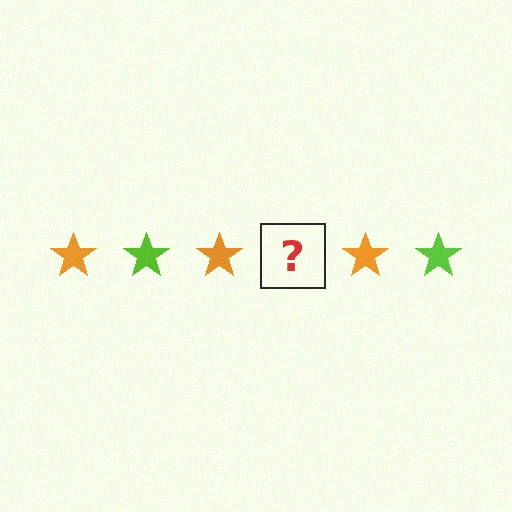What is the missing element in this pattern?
The missing element is a lime star.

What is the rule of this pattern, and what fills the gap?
The rule is that the pattern cycles through orange, lime stars. The gap should be filled with a lime star.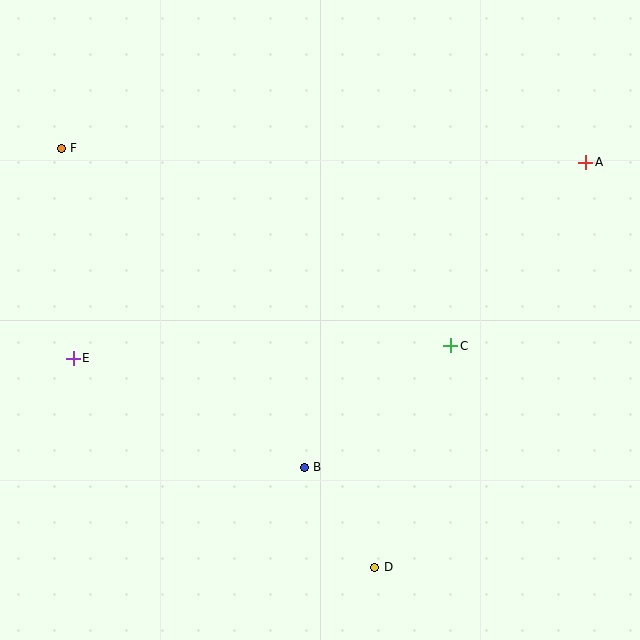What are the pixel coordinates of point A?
Point A is at (586, 162).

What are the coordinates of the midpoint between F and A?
The midpoint between F and A is at (323, 155).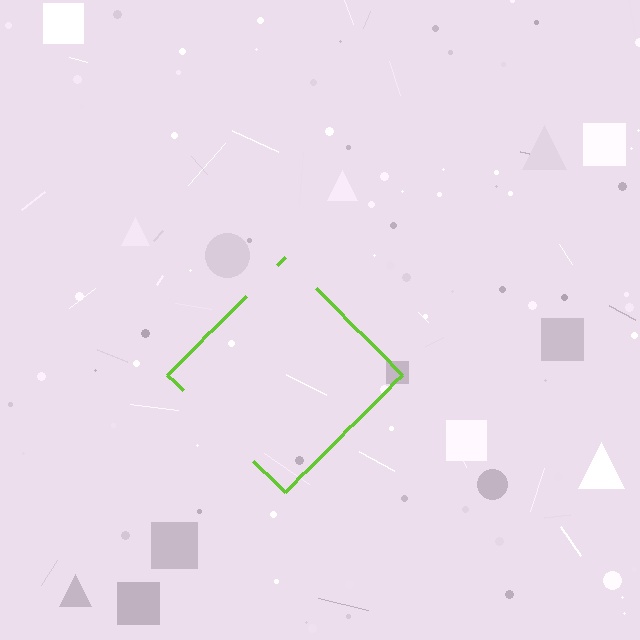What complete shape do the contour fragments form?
The contour fragments form a diamond.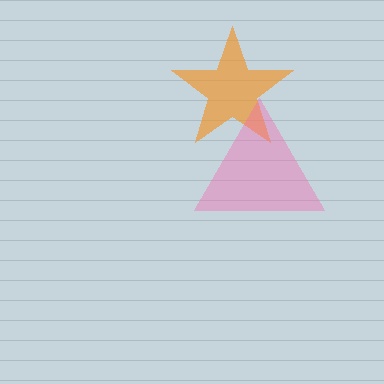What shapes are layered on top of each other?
The layered shapes are: an orange star, a pink triangle.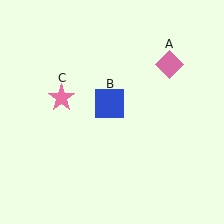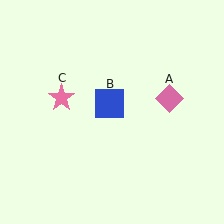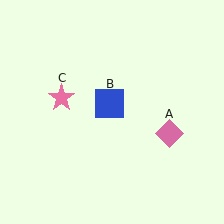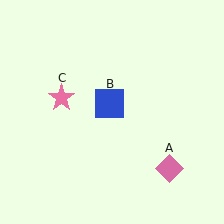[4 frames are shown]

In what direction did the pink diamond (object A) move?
The pink diamond (object A) moved down.